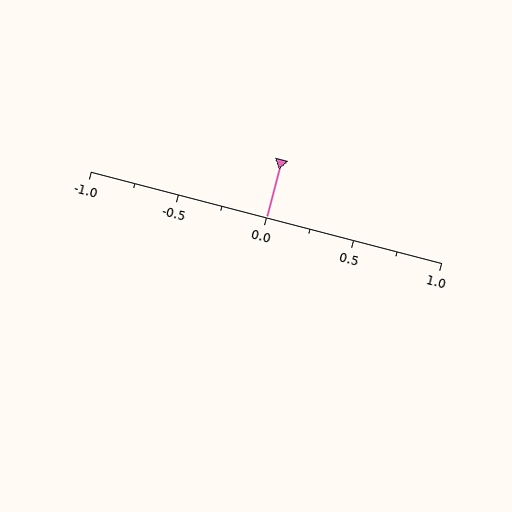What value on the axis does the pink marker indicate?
The marker indicates approximately 0.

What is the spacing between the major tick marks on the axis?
The major ticks are spaced 0.5 apart.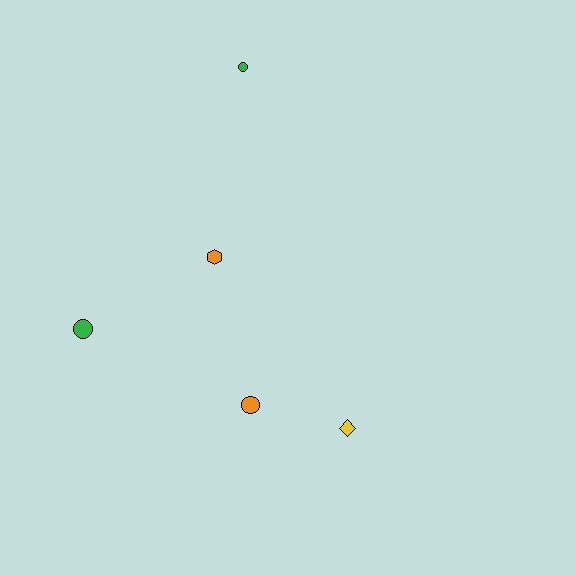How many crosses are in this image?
There are no crosses.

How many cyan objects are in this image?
There are no cyan objects.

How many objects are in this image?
There are 5 objects.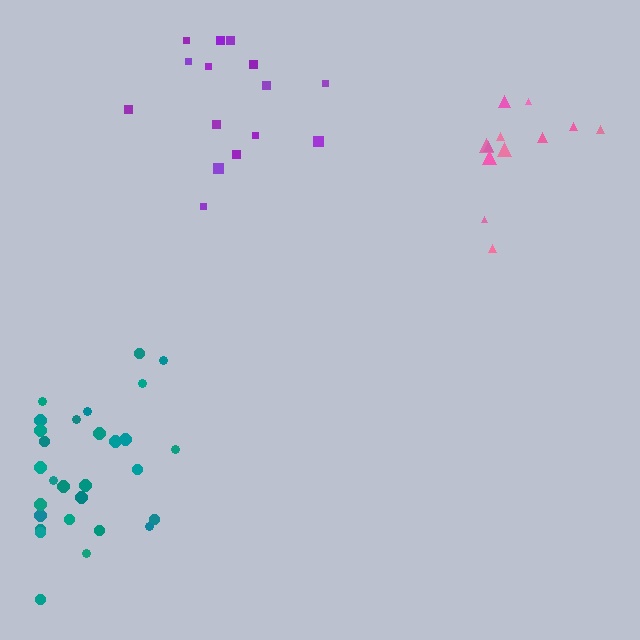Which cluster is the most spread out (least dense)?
Pink.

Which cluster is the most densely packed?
Purple.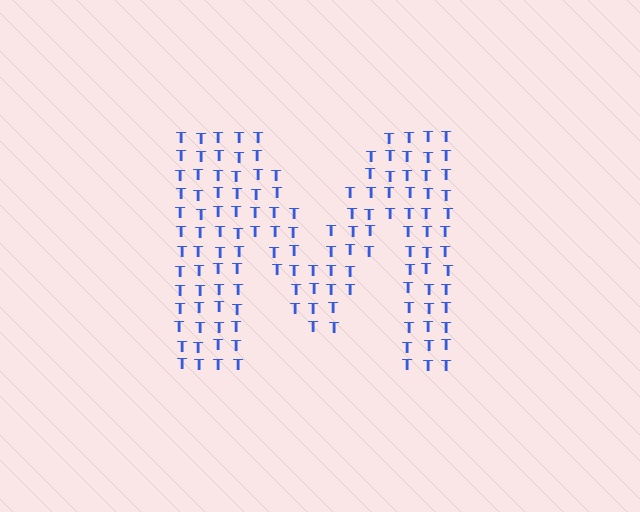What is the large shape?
The large shape is the letter M.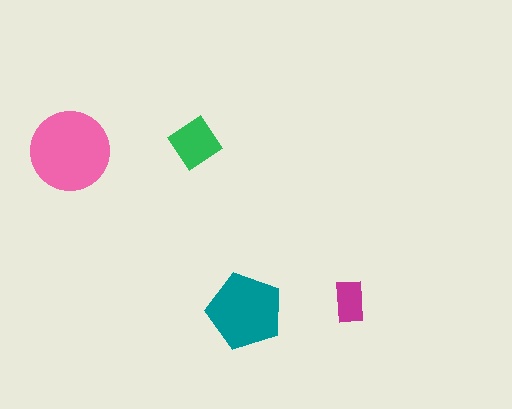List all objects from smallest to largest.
The magenta rectangle, the green diamond, the teal pentagon, the pink circle.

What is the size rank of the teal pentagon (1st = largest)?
2nd.